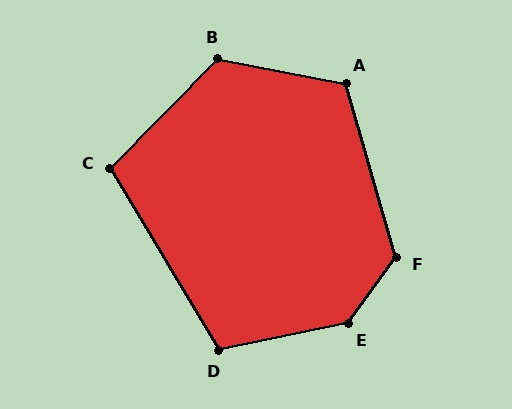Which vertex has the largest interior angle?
E, at approximately 138 degrees.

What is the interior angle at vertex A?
Approximately 117 degrees (obtuse).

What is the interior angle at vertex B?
Approximately 123 degrees (obtuse).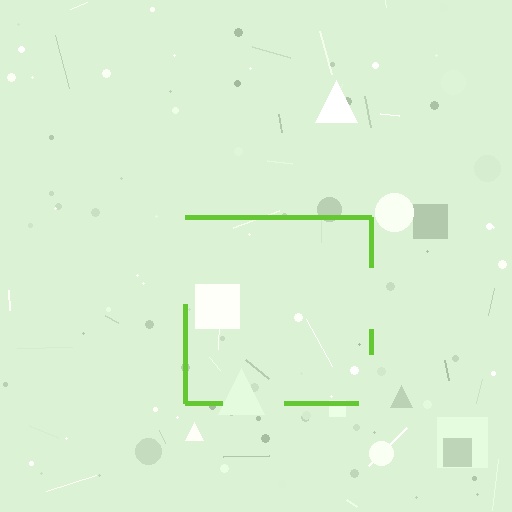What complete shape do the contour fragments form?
The contour fragments form a square.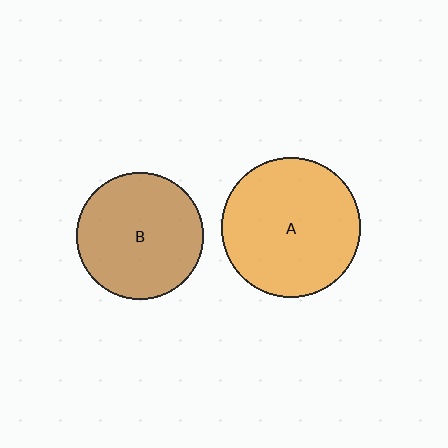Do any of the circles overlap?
No, none of the circles overlap.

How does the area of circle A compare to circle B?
Approximately 1.2 times.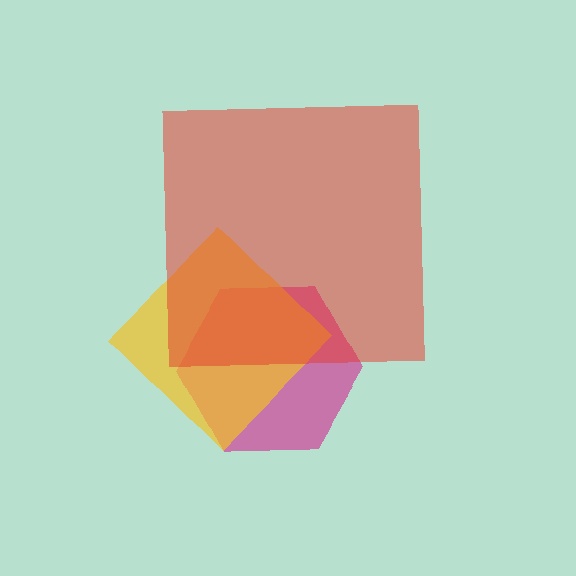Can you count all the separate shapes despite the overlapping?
Yes, there are 3 separate shapes.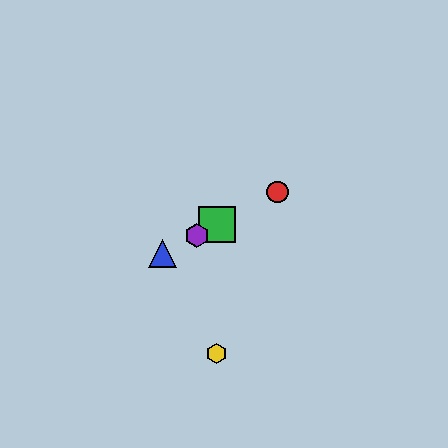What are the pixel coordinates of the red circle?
The red circle is at (278, 192).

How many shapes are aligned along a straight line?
4 shapes (the red circle, the blue triangle, the green square, the purple hexagon) are aligned along a straight line.